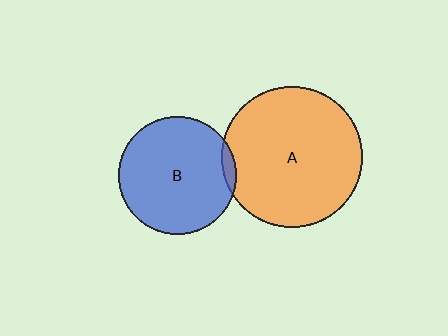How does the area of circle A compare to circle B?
Approximately 1.4 times.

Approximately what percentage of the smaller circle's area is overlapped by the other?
Approximately 5%.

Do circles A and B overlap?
Yes.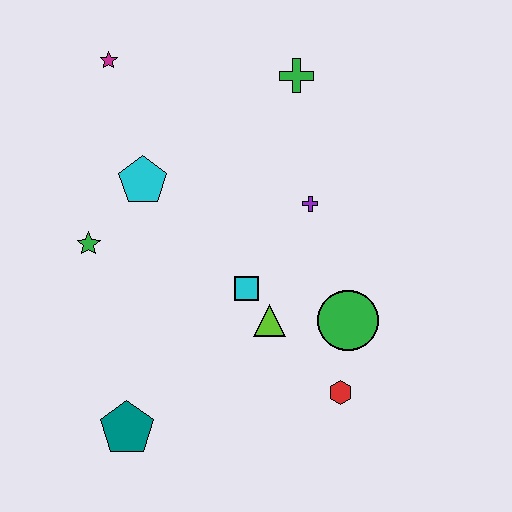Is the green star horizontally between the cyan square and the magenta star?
No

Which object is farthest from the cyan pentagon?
The red hexagon is farthest from the cyan pentagon.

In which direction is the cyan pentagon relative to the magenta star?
The cyan pentagon is below the magenta star.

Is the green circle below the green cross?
Yes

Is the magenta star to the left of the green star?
No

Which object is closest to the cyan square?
The lime triangle is closest to the cyan square.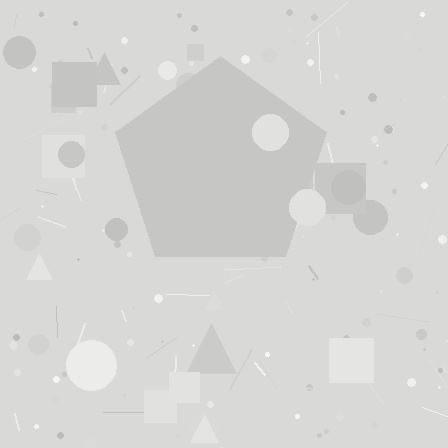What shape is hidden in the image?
A pentagon is hidden in the image.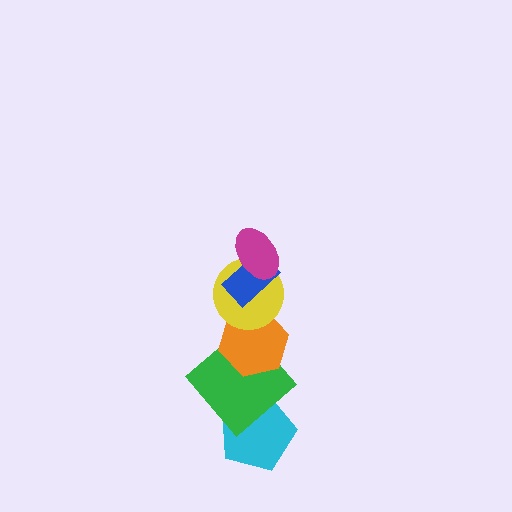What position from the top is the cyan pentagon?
The cyan pentagon is 6th from the top.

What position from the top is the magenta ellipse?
The magenta ellipse is 1st from the top.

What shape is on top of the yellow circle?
The blue rectangle is on top of the yellow circle.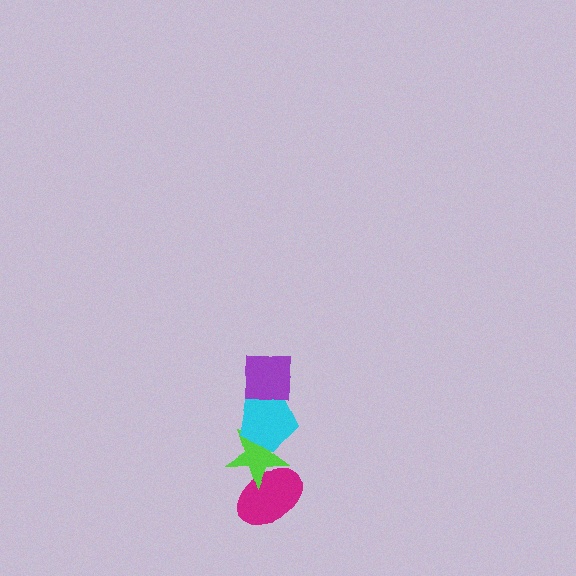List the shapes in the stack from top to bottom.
From top to bottom: the purple square, the cyan pentagon, the lime star, the magenta ellipse.